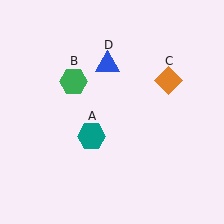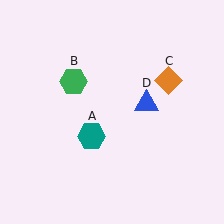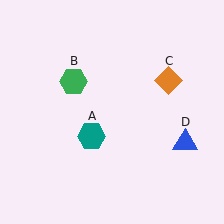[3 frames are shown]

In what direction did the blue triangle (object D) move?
The blue triangle (object D) moved down and to the right.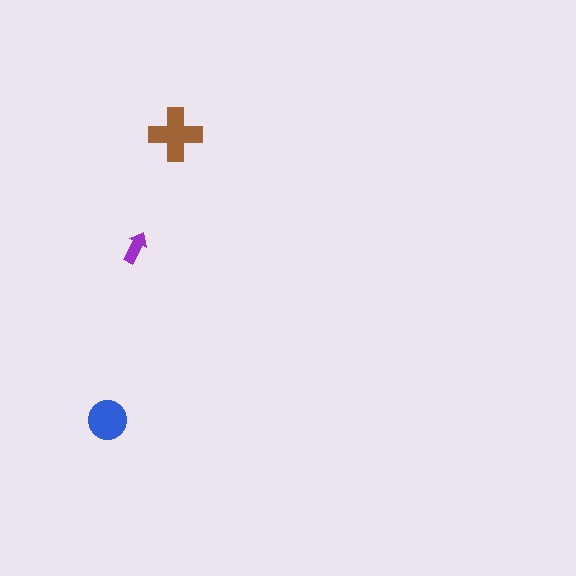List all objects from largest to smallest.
The brown cross, the blue circle, the purple arrow.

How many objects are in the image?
There are 3 objects in the image.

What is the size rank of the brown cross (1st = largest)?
1st.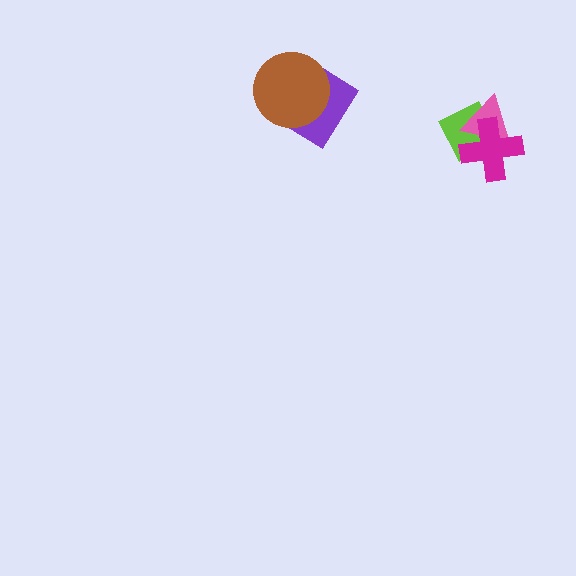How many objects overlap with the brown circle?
1 object overlaps with the brown circle.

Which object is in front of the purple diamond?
The brown circle is in front of the purple diamond.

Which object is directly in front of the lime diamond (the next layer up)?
The pink triangle is directly in front of the lime diamond.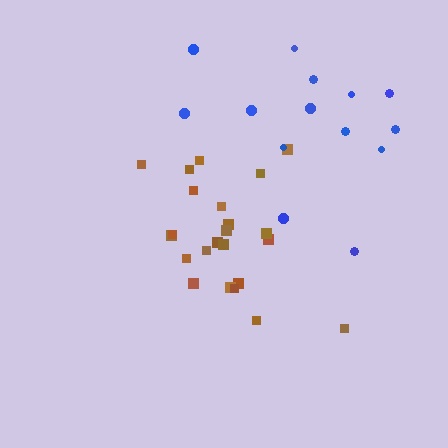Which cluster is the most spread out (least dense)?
Blue.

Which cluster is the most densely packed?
Brown.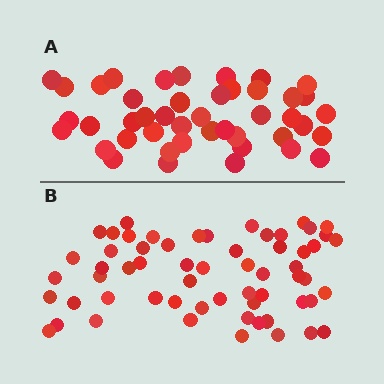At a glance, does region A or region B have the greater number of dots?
Region B (the bottom region) has more dots.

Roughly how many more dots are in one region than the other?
Region B has approximately 15 more dots than region A.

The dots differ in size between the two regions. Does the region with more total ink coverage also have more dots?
No. Region A has more total ink coverage because its dots are larger, but region B actually contains more individual dots. Total area can be misleading — the number of items is what matters here.